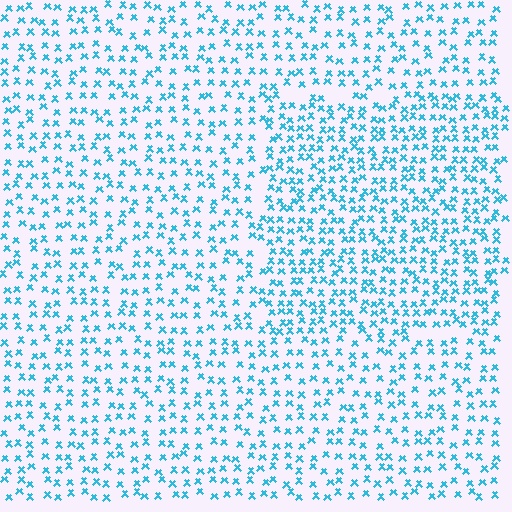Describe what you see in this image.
The image contains small cyan elements arranged at two different densities. A rectangle-shaped region is visible where the elements are more densely packed than the surrounding area.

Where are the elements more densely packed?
The elements are more densely packed inside the rectangle boundary.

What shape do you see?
I see a rectangle.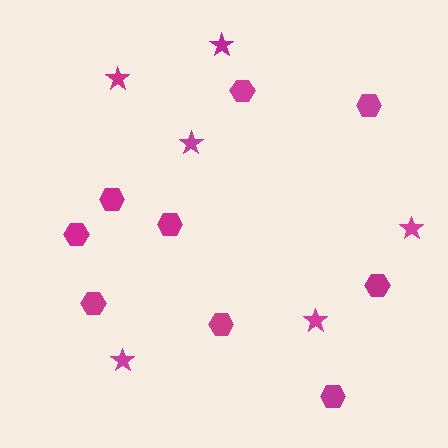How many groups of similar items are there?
There are 2 groups: one group of hexagons (9) and one group of stars (6).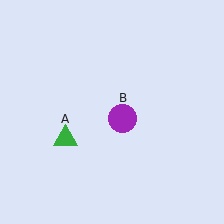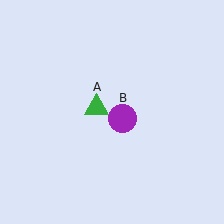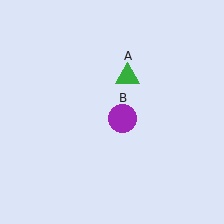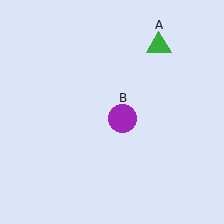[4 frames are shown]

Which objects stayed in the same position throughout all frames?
Purple circle (object B) remained stationary.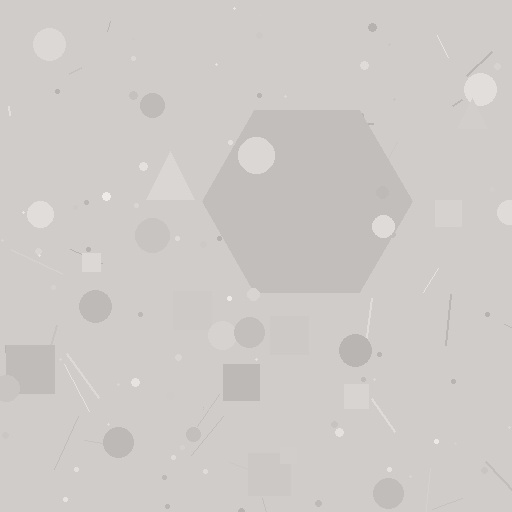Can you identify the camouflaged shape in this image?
The camouflaged shape is a hexagon.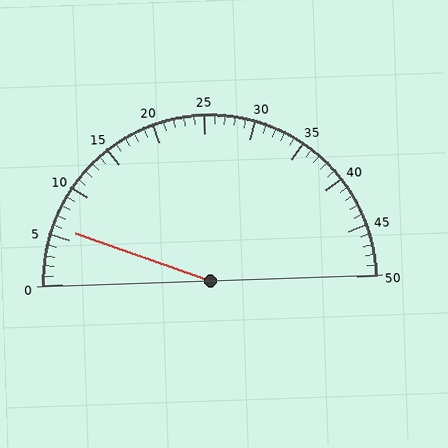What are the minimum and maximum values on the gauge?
The gauge ranges from 0 to 50.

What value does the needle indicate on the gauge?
The needle indicates approximately 6.